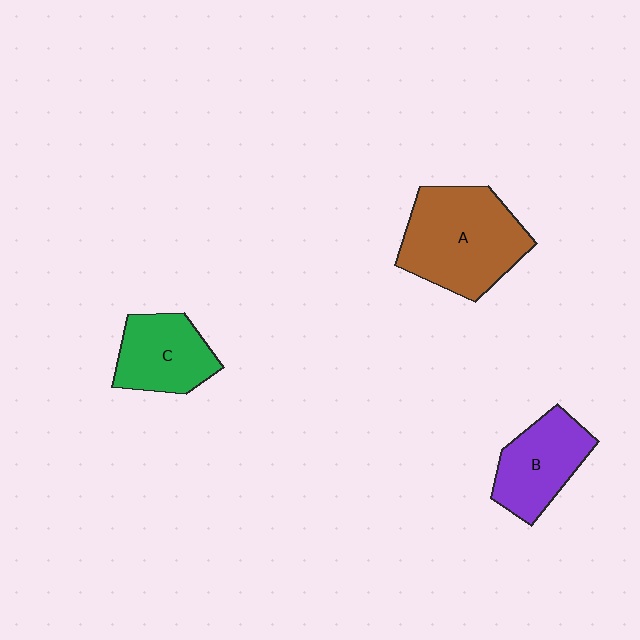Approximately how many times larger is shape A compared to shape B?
Approximately 1.5 times.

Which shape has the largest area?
Shape A (brown).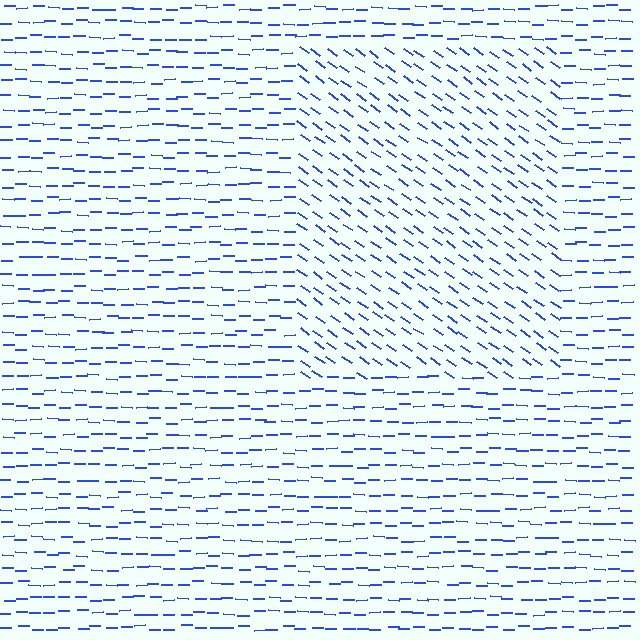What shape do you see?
I see a rectangle.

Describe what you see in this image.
The image is filled with small blue line segments. A rectangle region in the image has lines oriented differently from the surrounding lines, creating a visible texture boundary.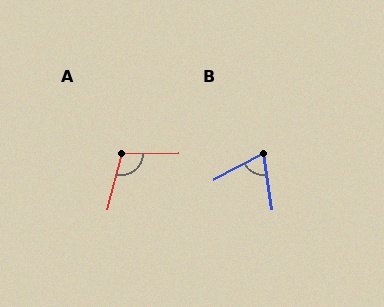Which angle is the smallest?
B, at approximately 72 degrees.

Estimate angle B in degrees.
Approximately 72 degrees.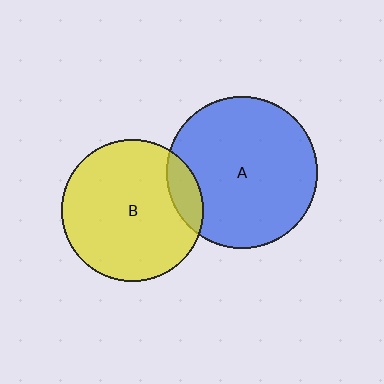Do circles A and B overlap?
Yes.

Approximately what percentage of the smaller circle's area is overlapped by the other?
Approximately 10%.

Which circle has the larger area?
Circle A (blue).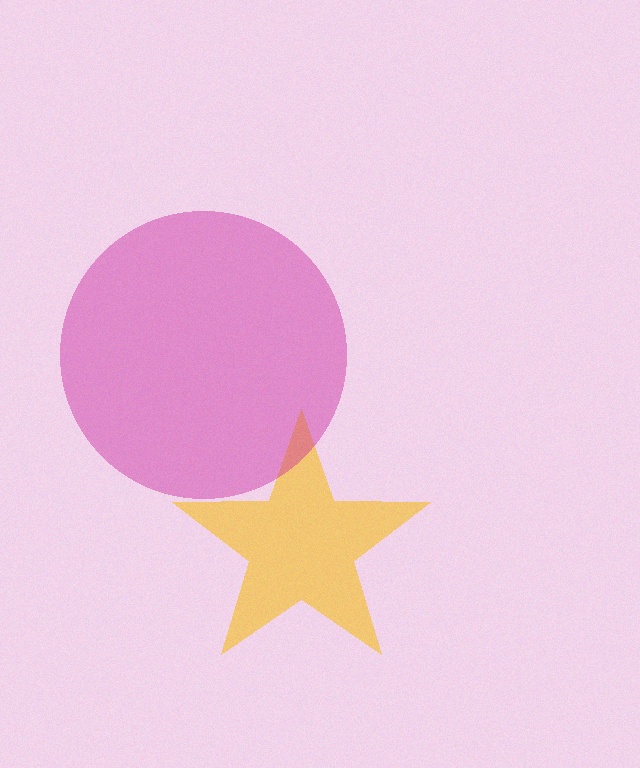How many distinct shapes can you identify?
There are 2 distinct shapes: a yellow star, a magenta circle.